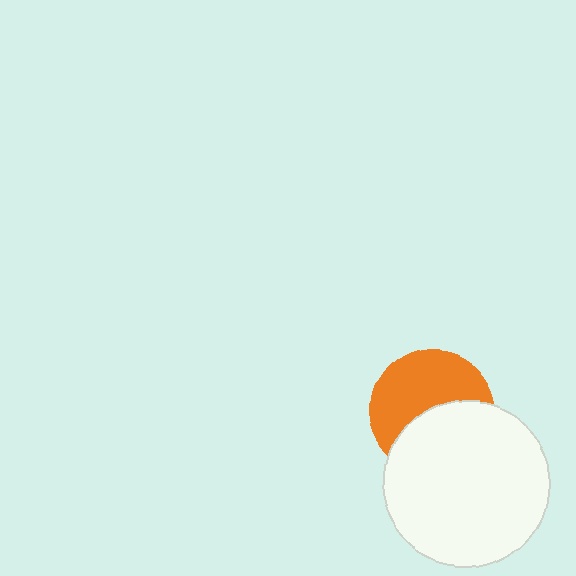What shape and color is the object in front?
The object in front is a white circle.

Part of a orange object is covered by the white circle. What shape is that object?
It is a circle.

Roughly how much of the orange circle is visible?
About half of it is visible (roughly 54%).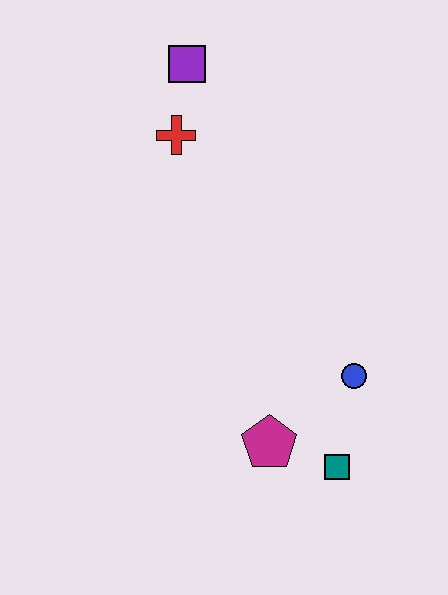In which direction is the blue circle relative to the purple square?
The blue circle is below the purple square.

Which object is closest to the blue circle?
The teal square is closest to the blue circle.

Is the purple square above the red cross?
Yes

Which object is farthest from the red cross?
The teal square is farthest from the red cross.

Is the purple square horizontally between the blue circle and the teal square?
No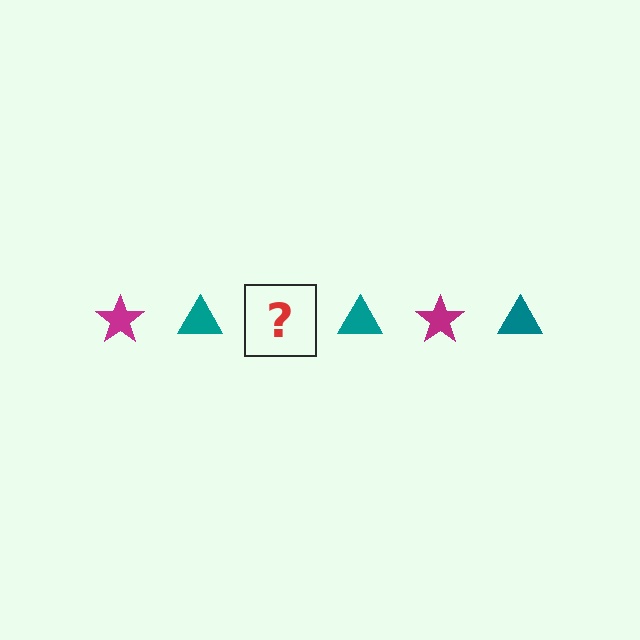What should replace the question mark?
The question mark should be replaced with a magenta star.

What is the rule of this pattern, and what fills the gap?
The rule is that the pattern alternates between magenta star and teal triangle. The gap should be filled with a magenta star.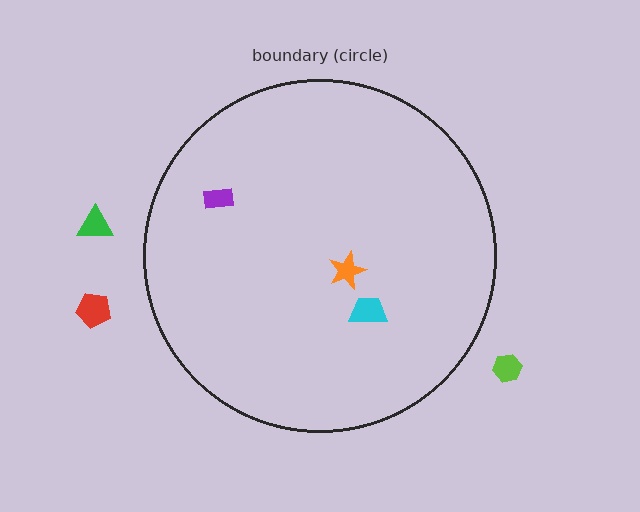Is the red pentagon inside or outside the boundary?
Outside.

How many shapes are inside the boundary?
3 inside, 3 outside.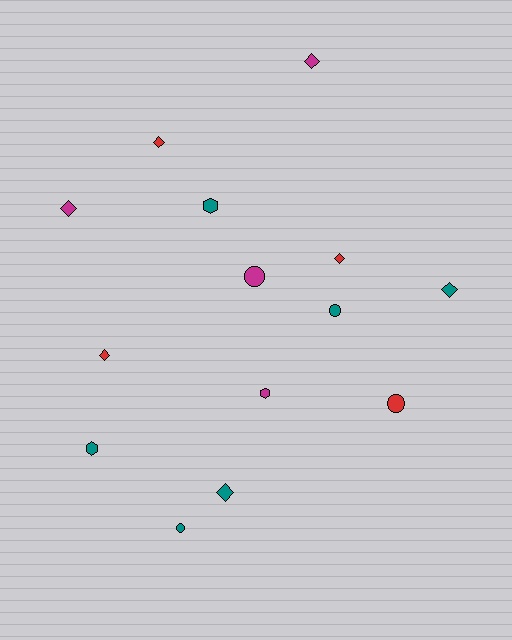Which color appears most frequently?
Teal, with 6 objects.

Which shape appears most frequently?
Diamond, with 7 objects.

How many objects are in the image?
There are 14 objects.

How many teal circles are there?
There are 2 teal circles.